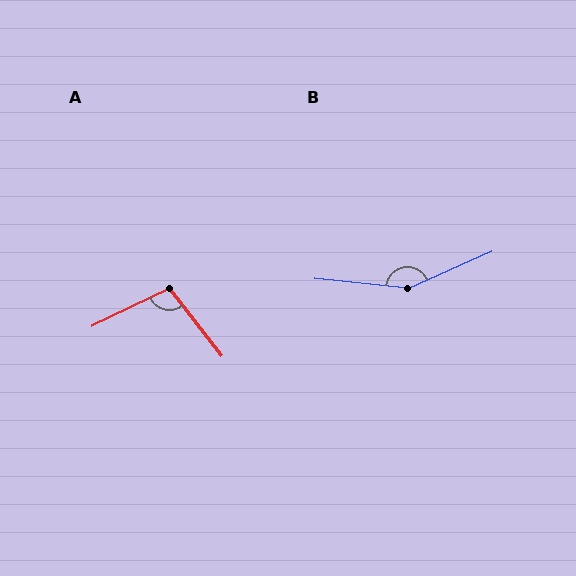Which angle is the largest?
B, at approximately 150 degrees.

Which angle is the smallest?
A, at approximately 102 degrees.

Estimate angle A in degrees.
Approximately 102 degrees.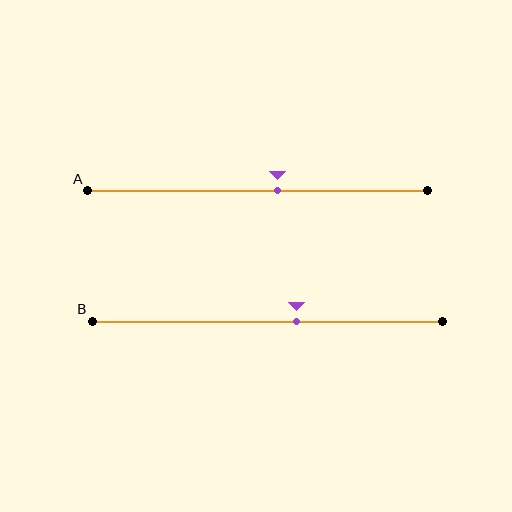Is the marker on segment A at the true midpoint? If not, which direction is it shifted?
No, the marker on segment A is shifted to the right by about 6% of the segment length.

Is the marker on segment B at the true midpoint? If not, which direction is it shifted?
No, the marker on segment B is shifted to the right by about 8% of the segment length.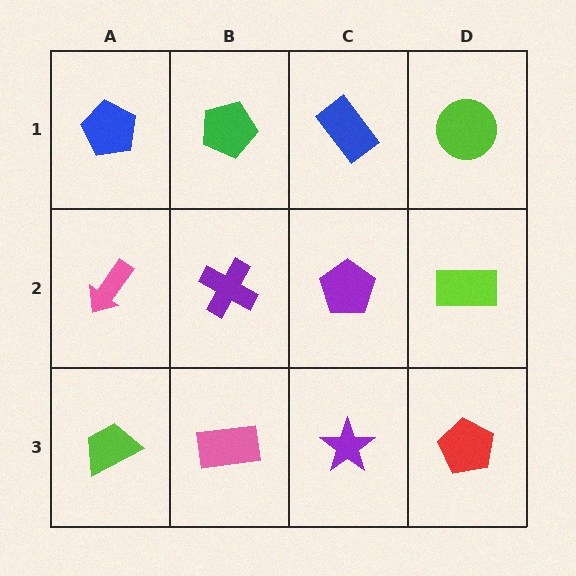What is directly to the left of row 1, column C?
A green pentagon.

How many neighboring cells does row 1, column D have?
2.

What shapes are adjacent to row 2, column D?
A lime circle (row 1, column D), a red pentagon (row 3, column D), a purple pentagon (row 2, column C).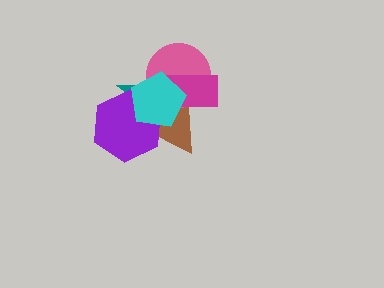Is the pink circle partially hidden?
Yes, it is partially covered by another shape.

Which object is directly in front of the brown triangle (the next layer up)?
The pink circle is directly in front of the brown triangle.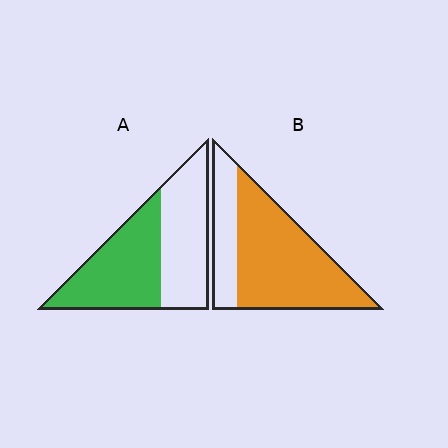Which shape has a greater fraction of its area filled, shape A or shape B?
Shape B.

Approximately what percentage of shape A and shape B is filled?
A is approximately 50% and B is approximately 75%.